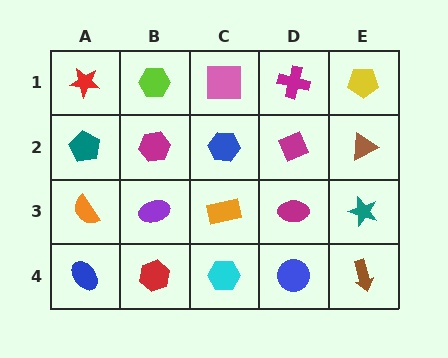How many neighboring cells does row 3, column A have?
3.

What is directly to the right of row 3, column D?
A teal star.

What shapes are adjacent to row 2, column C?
A pink square (row 1, column C), an orange rectangle (row 3, column C), a magenta hexagon (row 2, column B), a magenta diamond (row 2, column D).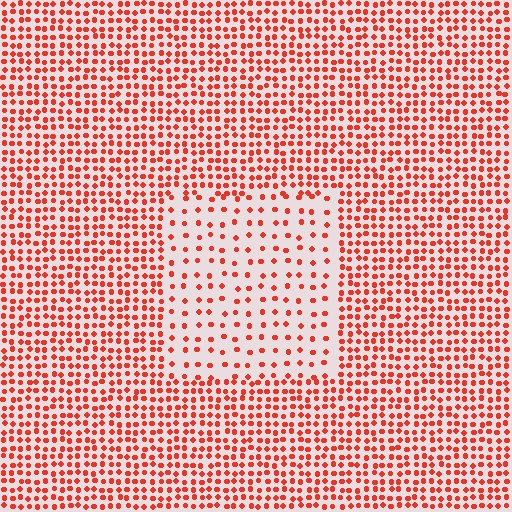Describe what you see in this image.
The image contains small red elements arranged at two different densities. A rectangle-shaped region is visible where the elements are less densely packed than the surrounding area.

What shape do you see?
I see a rectangle.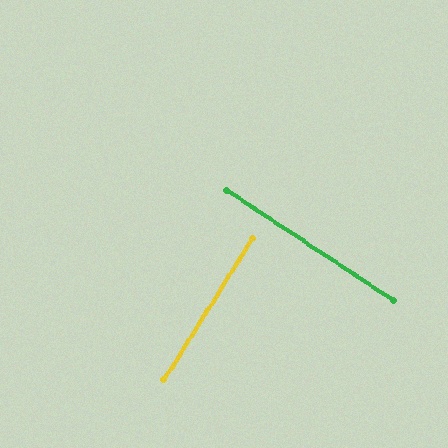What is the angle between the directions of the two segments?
Approximately 89 degrees.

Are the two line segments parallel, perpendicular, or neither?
Perpendicular — they meet at approximately 89°.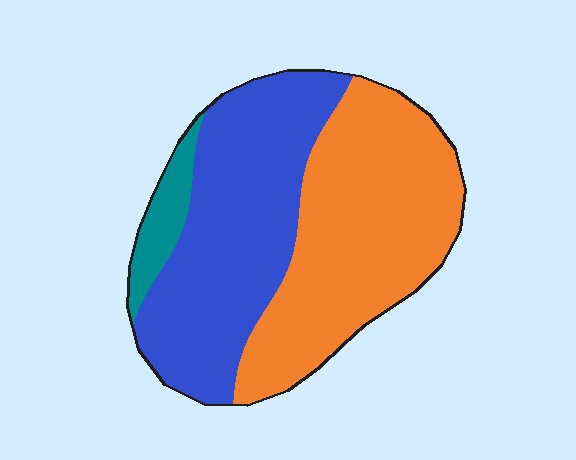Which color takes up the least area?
Teal, at roughly 5%.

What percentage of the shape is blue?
Blue covers 45% of the shape.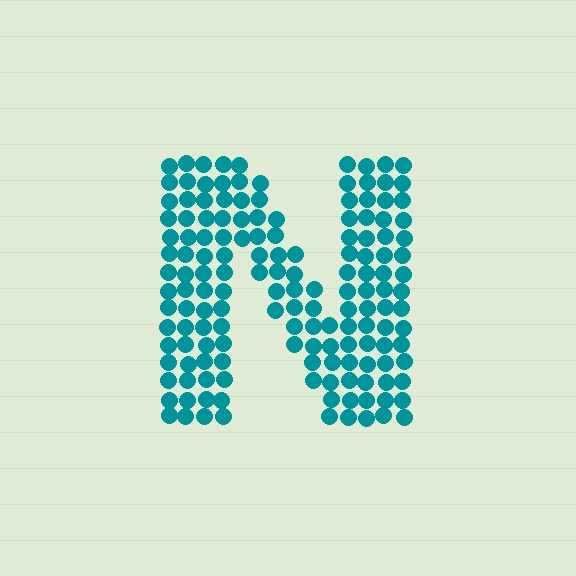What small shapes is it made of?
It is made of small circles.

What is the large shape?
The large shape is the letter N.